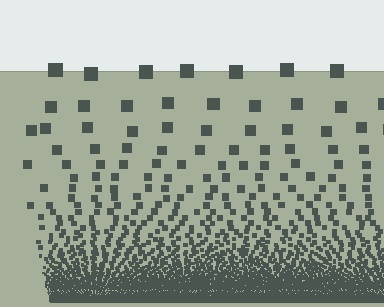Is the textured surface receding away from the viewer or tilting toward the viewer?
The surface appears to tilt toward the viewer. Texture elements get larger and sparser toward the top.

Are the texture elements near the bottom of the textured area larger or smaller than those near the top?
Smaller. The gradient is inverted — elements near the bottom are smaller and denser.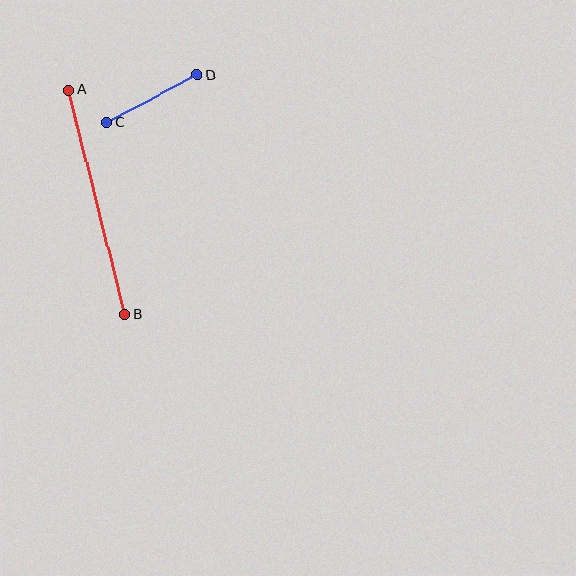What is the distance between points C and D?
The distance is approximately 102 pixels.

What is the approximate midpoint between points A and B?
The midpoint is at approximately (97, 202) pixels.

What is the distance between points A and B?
The distance is approximately 231 pixels.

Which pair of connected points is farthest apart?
Points A and B are farthest apart.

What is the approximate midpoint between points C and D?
The midpoint is at approximately (152, 99) pixels.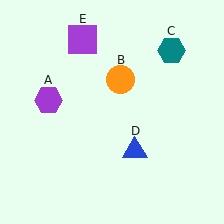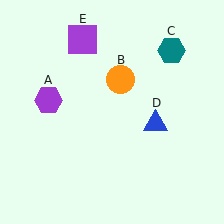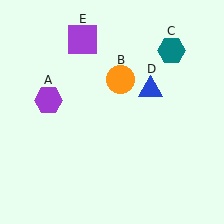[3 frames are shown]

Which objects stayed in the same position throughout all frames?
Purple hexagon (object A) and orange circle (object B) and teal hexagon (object C) and purple square (object E) remained stationary.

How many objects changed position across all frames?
1 object changed position: blue triangle (object D).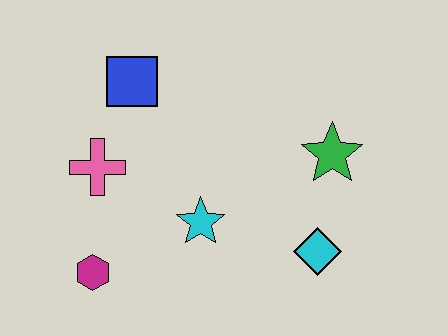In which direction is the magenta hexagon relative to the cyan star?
The magenta hexagon is to the left of the cyan star.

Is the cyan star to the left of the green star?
Yes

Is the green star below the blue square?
Yes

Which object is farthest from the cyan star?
The blue square is farthest from the cyan star.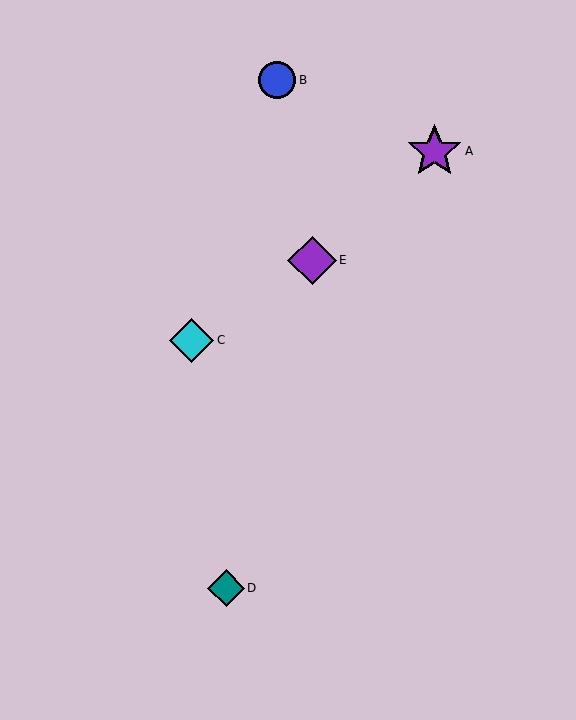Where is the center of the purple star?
The center of the purple star is at (434, 151).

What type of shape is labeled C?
Shape C is a cyan diamond.